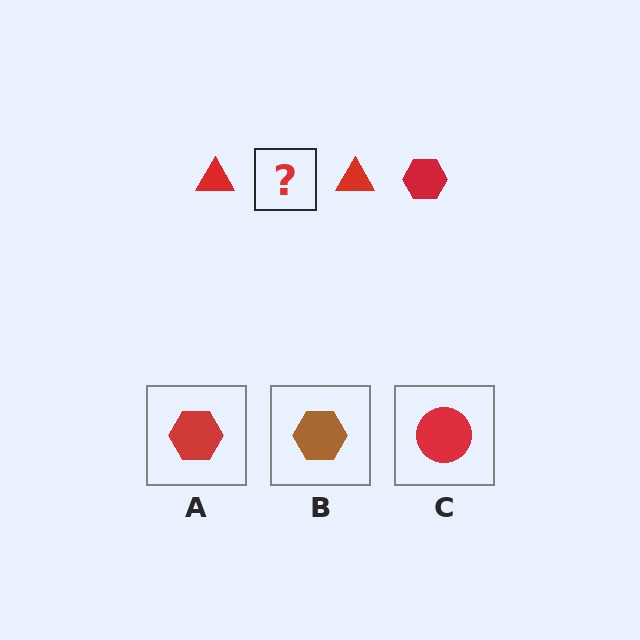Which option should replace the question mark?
Option A.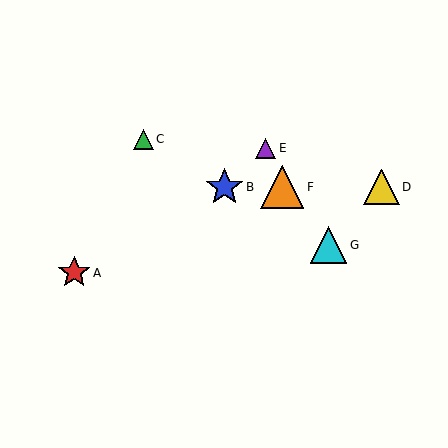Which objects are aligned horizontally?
Objects B, D, F are aligned horizontally.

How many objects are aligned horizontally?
3 objects (B, D, F) are aligned horizontally.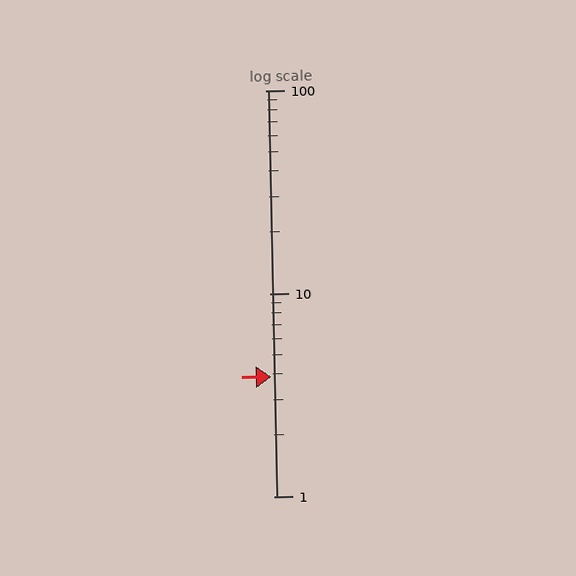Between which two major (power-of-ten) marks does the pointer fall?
The pointer is between 1 and 10.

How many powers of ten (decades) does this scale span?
The scale spans 2 decades, from 1 to 100.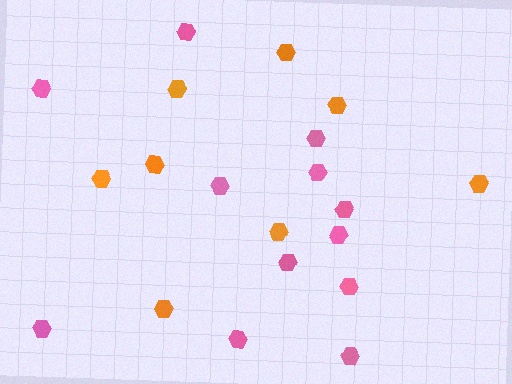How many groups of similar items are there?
There are 2 groups: one group of pink hexagons (12) and one group of orange hexagons (8).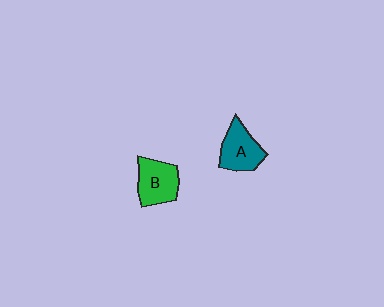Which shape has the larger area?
Shape B (green).